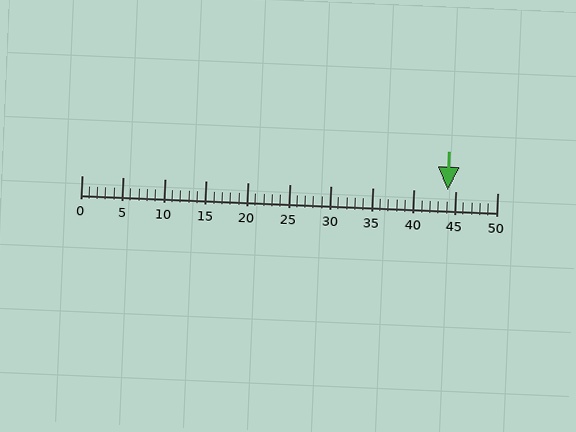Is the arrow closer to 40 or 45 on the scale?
The arrow is closer to 45.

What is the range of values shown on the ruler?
The ruler shows values from 0 to 50.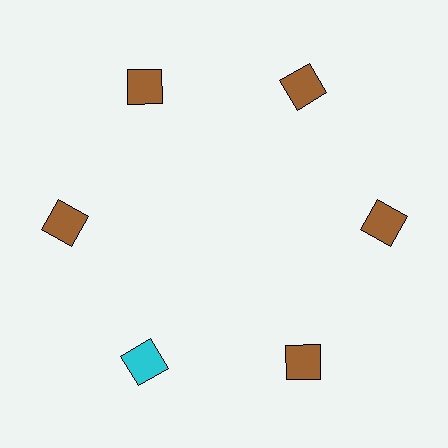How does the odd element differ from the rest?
It has a different color: cyan instead of brown.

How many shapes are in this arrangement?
There are 6 shapes arranged in a ring pattern.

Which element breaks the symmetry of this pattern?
The cyan square at roughly the 7 o'clock position breaks the symmetry. All other shapes are brown squares.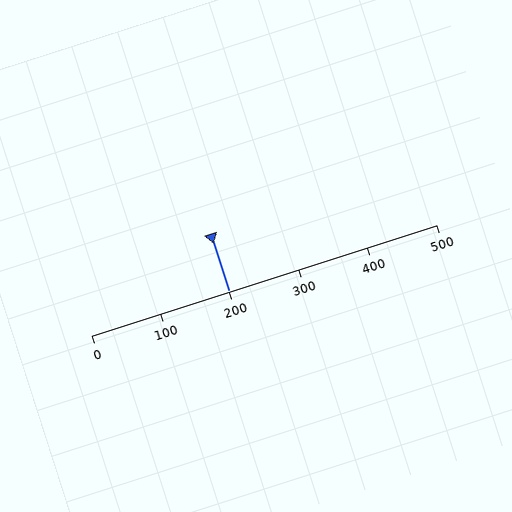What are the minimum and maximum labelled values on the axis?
The axis runs from 0 to 500.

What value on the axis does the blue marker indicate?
The marker indicates approximately 200.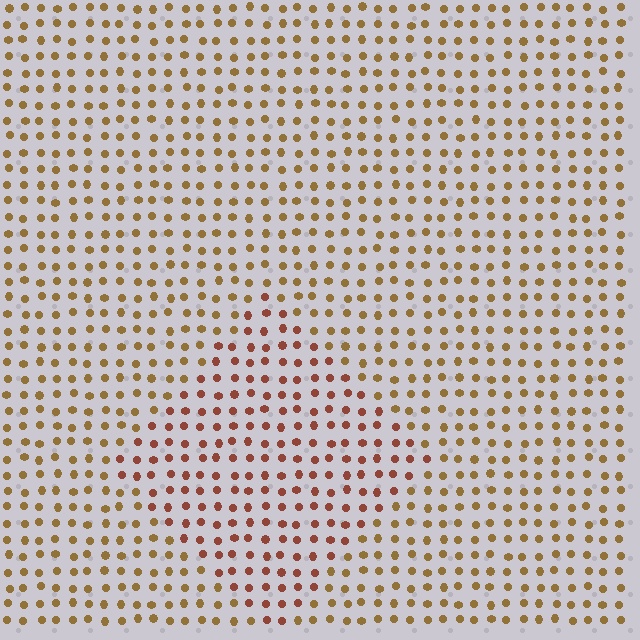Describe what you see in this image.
The image is filled with small brown elements in a uniform arrangement. A diamond-shaped region is visible where the elements are tinted to a slightly different hue, forming a subtle color boundary.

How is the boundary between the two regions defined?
The boundary is defined purely by a slight shift in hue (about 31 degrees). Spacing, size, and orientation are identical on both sides.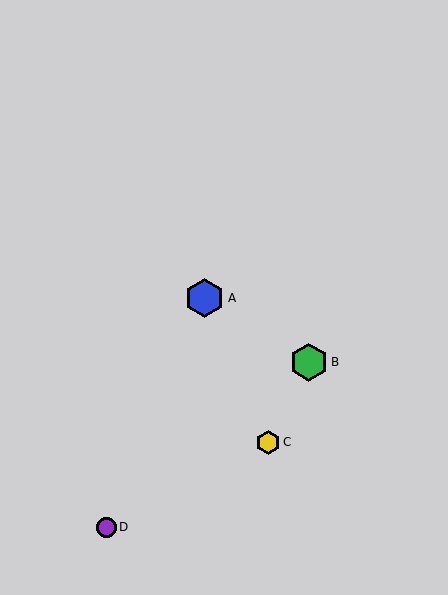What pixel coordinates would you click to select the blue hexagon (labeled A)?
Click at (205, 298) to select the blue hexagon A.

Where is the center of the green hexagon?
The center of the green hexagon is at (309, 362).